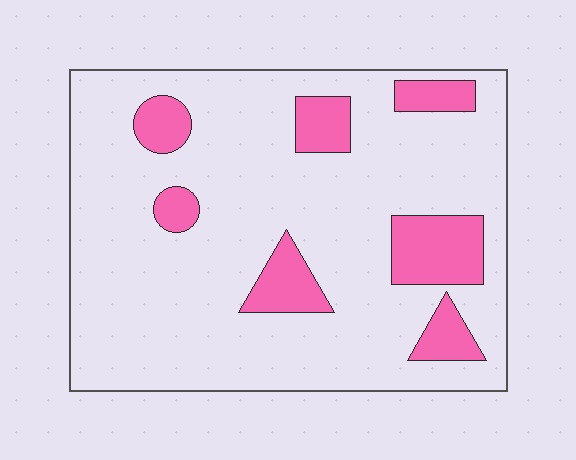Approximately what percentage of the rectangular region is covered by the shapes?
Approximately 15%.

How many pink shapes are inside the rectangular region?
7.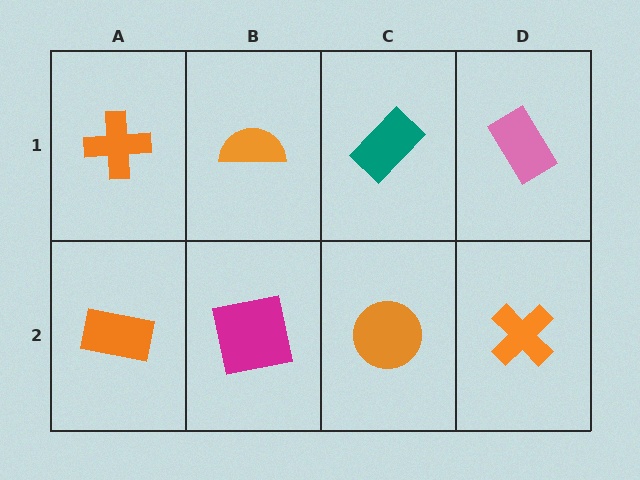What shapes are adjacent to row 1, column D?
An orange cross (row 2, column D), a teal rectangle (row 1, column C).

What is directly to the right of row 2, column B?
An orange circle.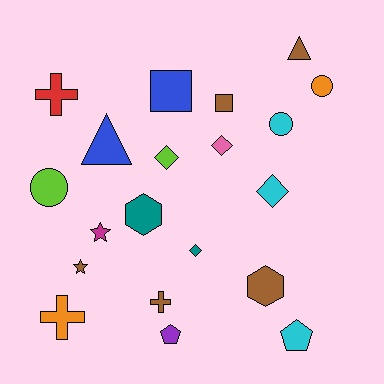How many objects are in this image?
There are 20 objects.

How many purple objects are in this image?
There is 1 purple object.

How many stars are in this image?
There are 2 stars.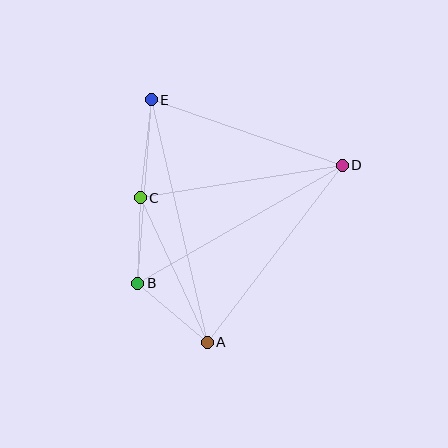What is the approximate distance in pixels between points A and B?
The distance between A and B is approximately 91 pixels.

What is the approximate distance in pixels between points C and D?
The distance between C and D is approximately 204 pixels.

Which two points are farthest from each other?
Points A and E are farthest from each other.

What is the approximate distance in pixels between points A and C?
The distance between A and C is approximately 159 pixels.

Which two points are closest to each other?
Points B and C are closest to each other.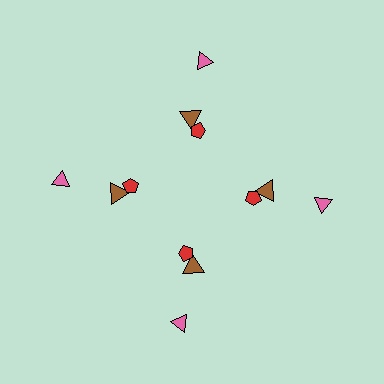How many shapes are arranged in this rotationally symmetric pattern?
There are 12 shapes, arranged in 4 groups of 3.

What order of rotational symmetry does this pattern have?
This pattern has 4-fold rotational symmetry.